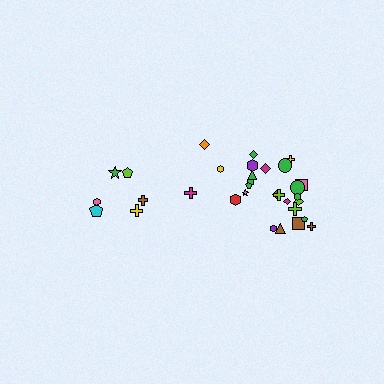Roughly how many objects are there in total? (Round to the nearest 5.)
Roughly 30 objects in total.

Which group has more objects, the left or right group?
The right group.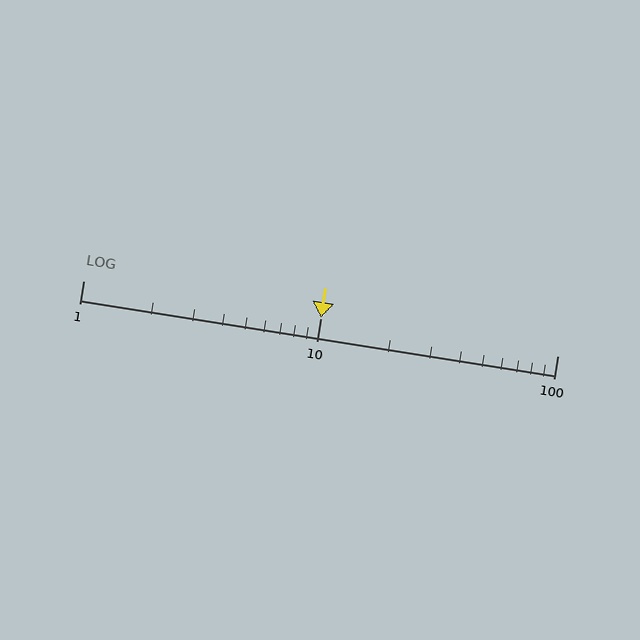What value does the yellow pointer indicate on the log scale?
The pointer indicates approximately 10.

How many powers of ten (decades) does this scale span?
The scale spans 2 decades, from 1 to 100.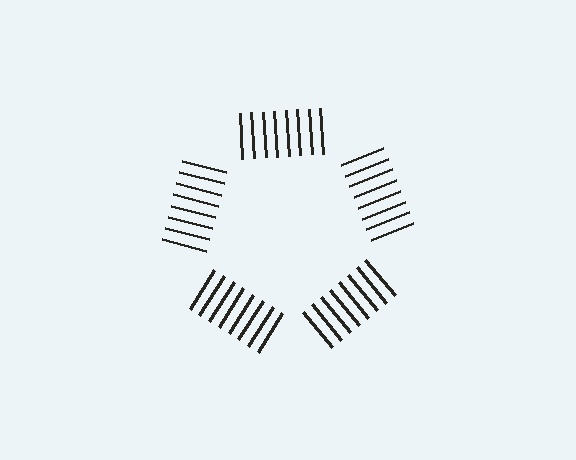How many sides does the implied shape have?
5 sides — the line-ends trace a pentagon.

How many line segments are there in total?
40 — 8 along each of the 5 edges.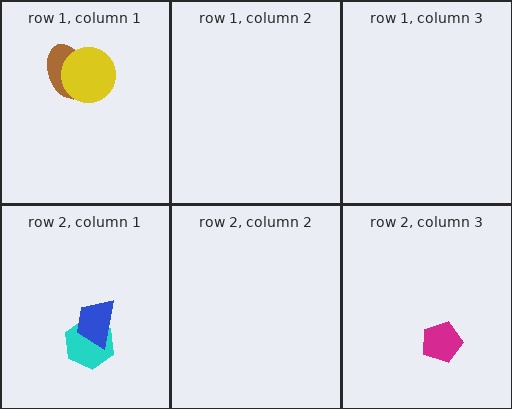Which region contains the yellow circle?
The row 1, column 1 region.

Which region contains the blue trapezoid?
The row 2, column 1 region.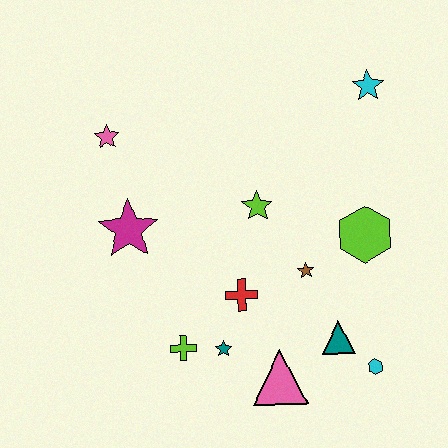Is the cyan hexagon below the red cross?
Yes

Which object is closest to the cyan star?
The lime hexagon is closest to the cyan star.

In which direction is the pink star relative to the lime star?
The pink star is to the left of the lime star.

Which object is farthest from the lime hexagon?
The pink star is farthest from the lime hexagon.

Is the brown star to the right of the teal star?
Yes